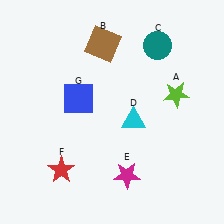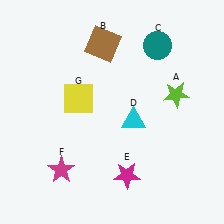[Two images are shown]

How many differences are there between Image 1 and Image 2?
There are 2 differences between the two images.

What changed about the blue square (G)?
In Image 1, G is blue. In Image 2, it changed to yellow.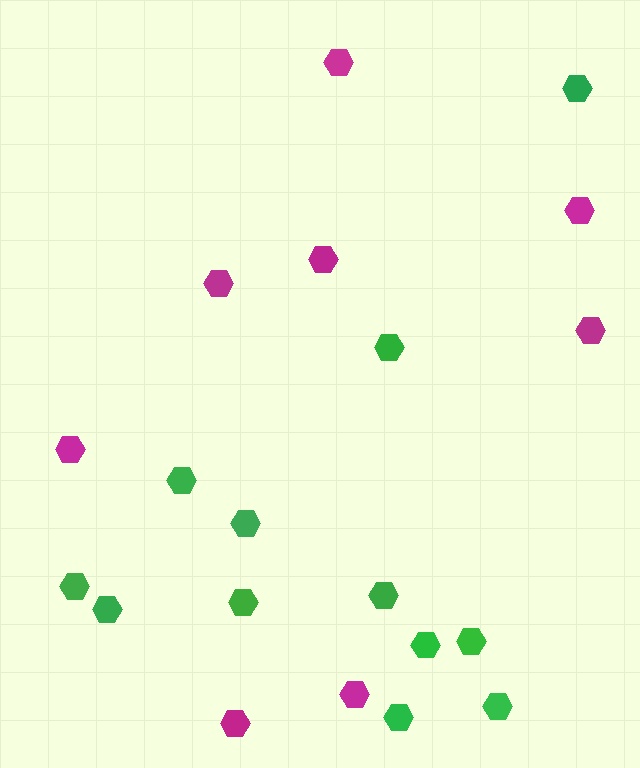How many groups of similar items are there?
There are 2 groups: one group of green hexagons (12) and one group of magenta hexagons (8).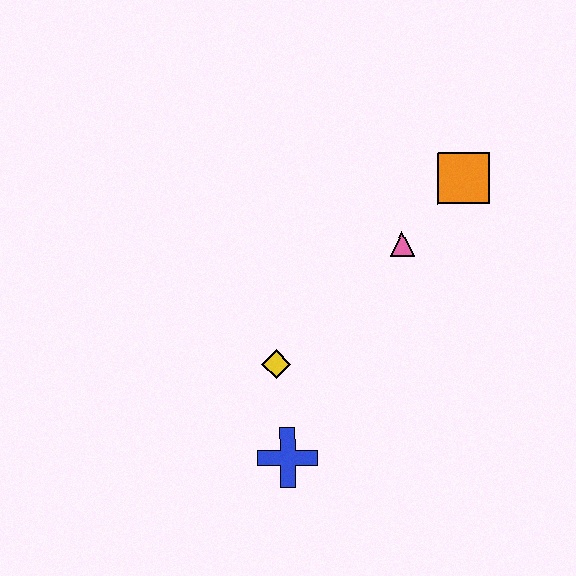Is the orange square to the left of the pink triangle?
No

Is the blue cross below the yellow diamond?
Yes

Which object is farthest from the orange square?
The blue cross is farthest from the orange square.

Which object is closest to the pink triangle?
The orange square is closest to the pink triangle.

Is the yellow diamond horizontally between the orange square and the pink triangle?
No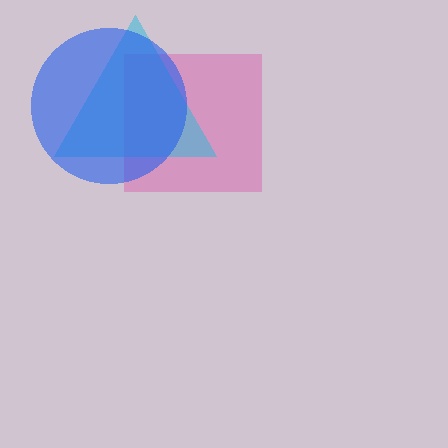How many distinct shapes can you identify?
There are 3 distinct shapes: a pink square, a cyan triangle, a blue circle.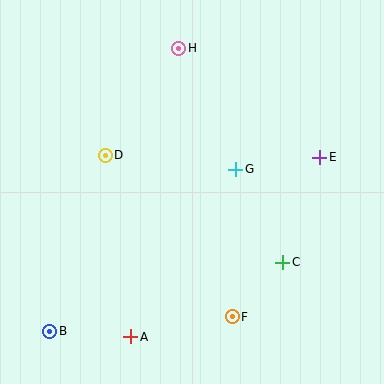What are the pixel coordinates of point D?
Point D is at (105, 155).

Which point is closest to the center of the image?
Point G at (236, 169) is closest to the center.